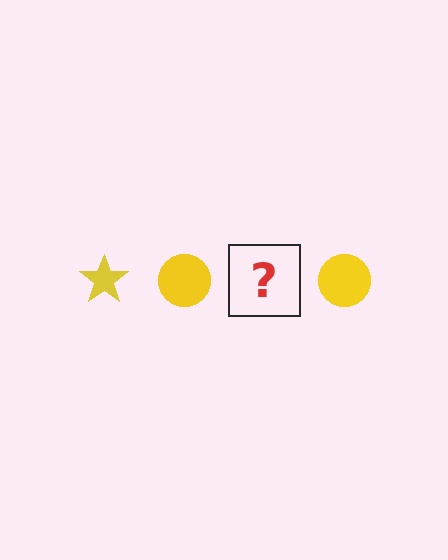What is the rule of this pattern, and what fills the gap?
The rule is that the pattern cycles through star, circle shapes in yellow. The gap should be filled with a yellow star.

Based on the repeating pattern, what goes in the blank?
The blank should be a yellow star.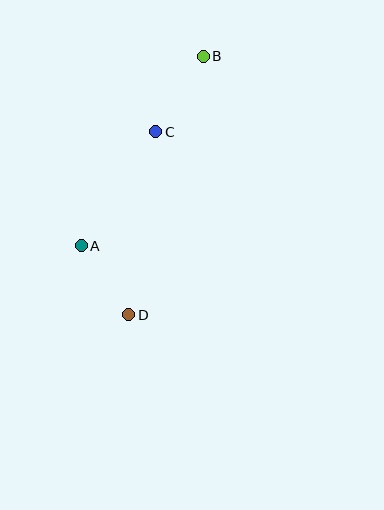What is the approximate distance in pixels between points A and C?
The distance between A and C is approximately 136 pixels.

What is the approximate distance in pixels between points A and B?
The distance between A and B is approximately 225 pixels.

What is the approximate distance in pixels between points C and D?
The distance between C and D is approximately 185 pixels.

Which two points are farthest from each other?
Points B and D are farthest from each other.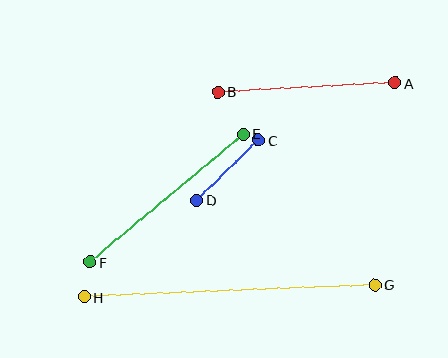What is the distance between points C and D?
The distance is approximately 86 pixels.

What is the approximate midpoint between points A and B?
The midpoint is at approximately (306, 87) pixels.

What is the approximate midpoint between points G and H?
The midpoint is at approximately (229, 291) pixels.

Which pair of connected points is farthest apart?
Points G and H are farthest apart.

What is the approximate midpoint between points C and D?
The midpoint is at approximately (228, 170) pixels.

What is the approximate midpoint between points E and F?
The midpoint is at approximately (167, 198) pixels.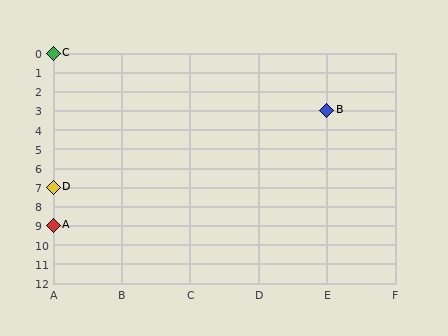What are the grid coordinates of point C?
Point C is at grid coordinates (A, 0).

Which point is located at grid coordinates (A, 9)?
Point A is at (A, 9).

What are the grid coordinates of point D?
Point D is at grid coordinates (A, 7).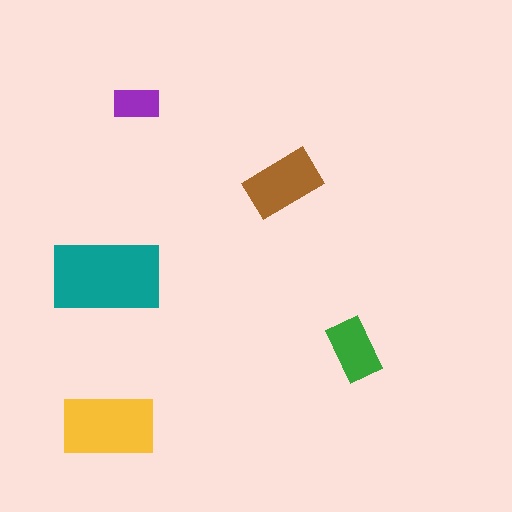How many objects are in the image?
There are 5 objects in the image.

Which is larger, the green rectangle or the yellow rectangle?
The yellow one.